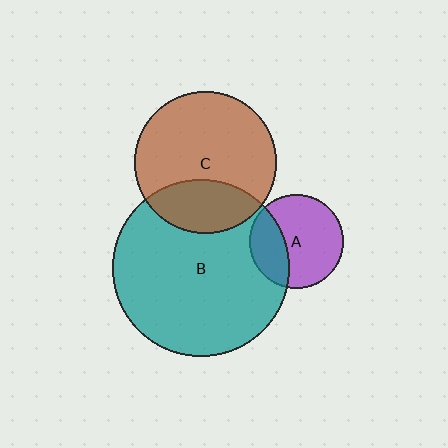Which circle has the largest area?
Circle B (teal).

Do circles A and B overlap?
Yes.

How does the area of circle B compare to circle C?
Approximately 1.6 times.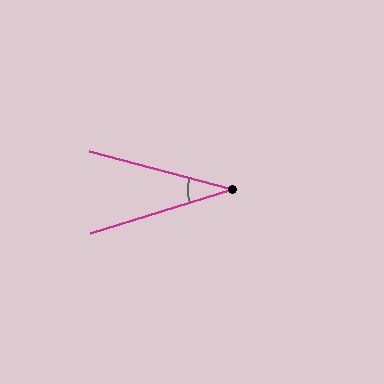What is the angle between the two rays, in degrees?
Approximately 32 degrees.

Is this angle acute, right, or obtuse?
It is acute.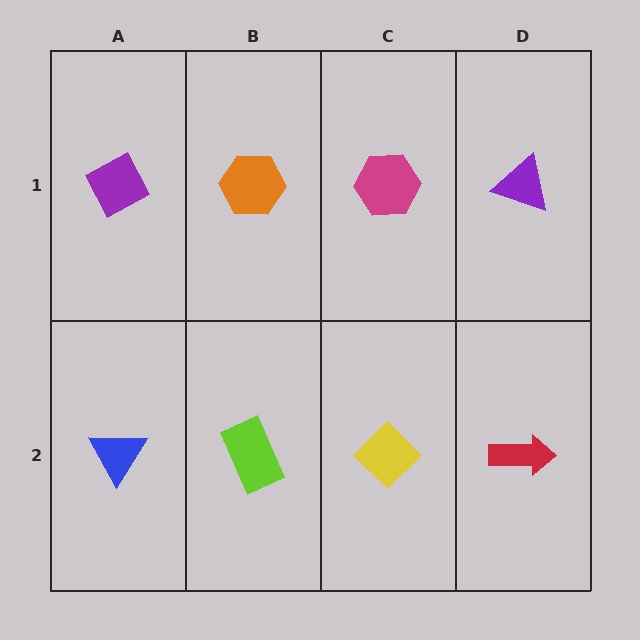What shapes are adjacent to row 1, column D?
A red arrow (row 2, column D), a magenta hexagon (row 1, column C).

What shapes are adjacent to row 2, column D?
A purple triangle (row 1, column D), a yellow diamond (row 2, column C).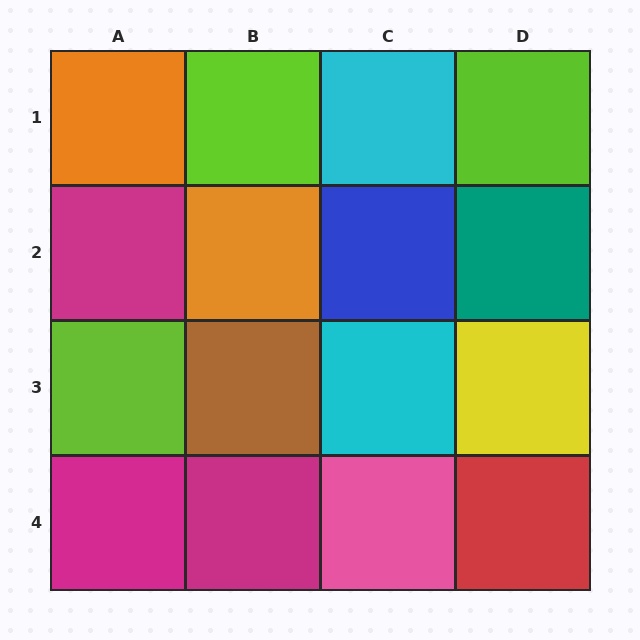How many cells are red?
1 cell is red.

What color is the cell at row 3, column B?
Brown.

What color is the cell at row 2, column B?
Orange.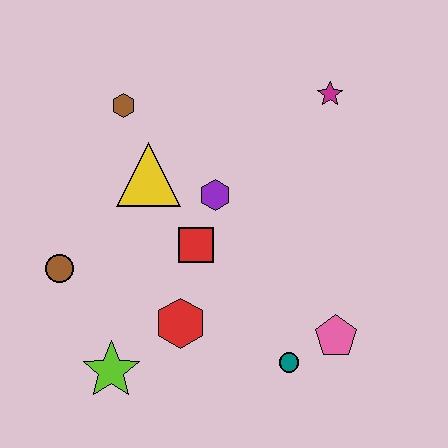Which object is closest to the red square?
The purple hexagon is closest to the red square.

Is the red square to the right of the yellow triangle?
Yes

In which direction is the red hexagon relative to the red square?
The red hexagon is below the red square.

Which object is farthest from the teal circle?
The brown hexagon is farthest from the teal circle.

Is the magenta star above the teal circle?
Yes